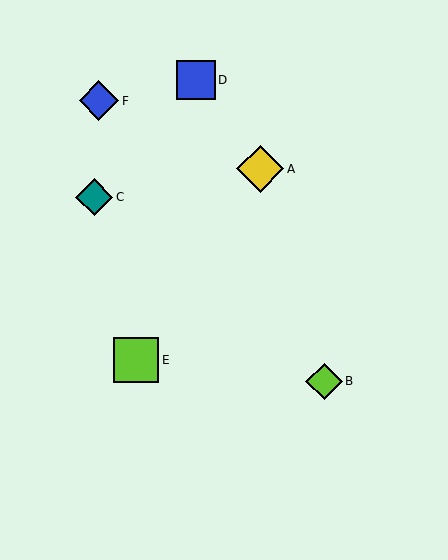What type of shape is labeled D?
Shape D is a blue square.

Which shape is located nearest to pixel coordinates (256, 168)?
The yellow diamond (labeled A) at (260, 169) is nearest to that location.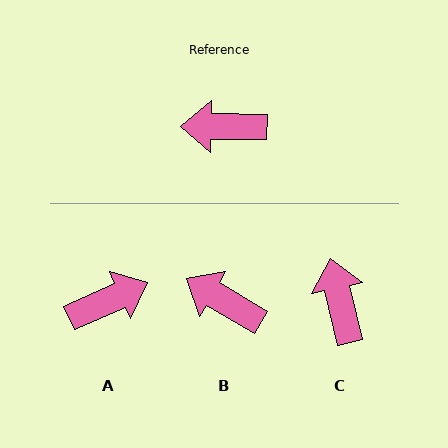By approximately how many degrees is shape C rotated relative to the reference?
Approximately 76 degrees clockwise.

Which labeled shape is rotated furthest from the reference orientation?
A, about 155 degrees away.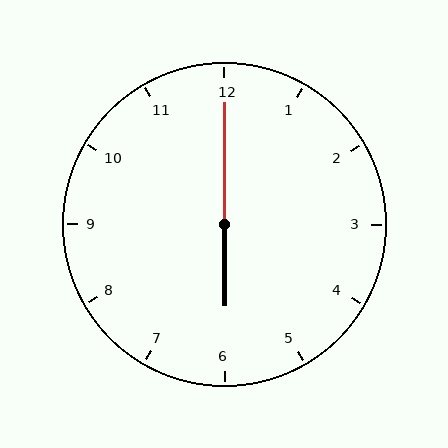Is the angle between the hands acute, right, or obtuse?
It is obtuse.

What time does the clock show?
6:00.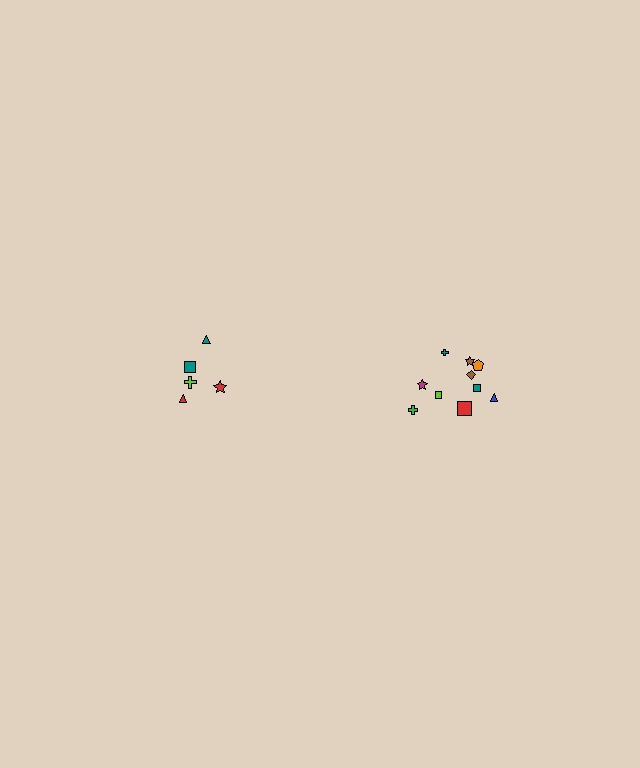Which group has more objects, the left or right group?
The right group.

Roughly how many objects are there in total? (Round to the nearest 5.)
Roughly 15 objects in total.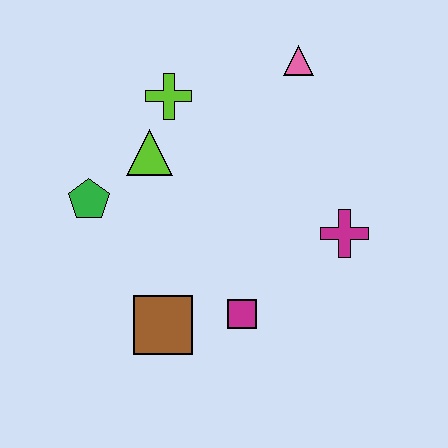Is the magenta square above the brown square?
Yes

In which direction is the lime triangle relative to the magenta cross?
The lime triangle is to the left of the magenta cross.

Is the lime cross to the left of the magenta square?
Yes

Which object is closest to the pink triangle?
The lime cross is closest to the pink triangle.